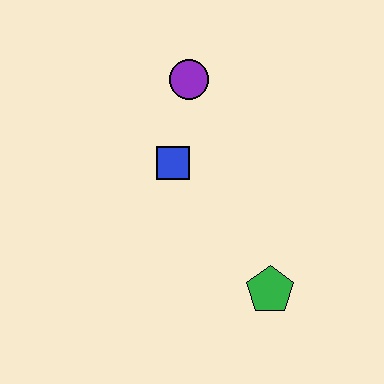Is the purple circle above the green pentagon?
Yes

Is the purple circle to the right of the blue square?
Yes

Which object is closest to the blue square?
The purple circle is closest to the blue square.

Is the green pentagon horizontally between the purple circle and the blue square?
No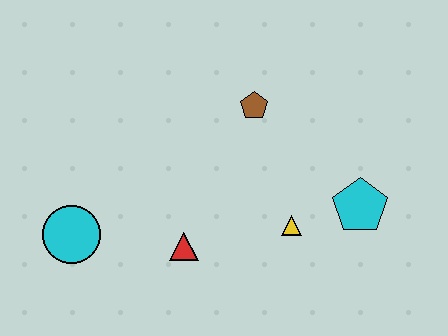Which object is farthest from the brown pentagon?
The cyan circle is farthest from the brown pentagon.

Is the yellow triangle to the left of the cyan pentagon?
Yes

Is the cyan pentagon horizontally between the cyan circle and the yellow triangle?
No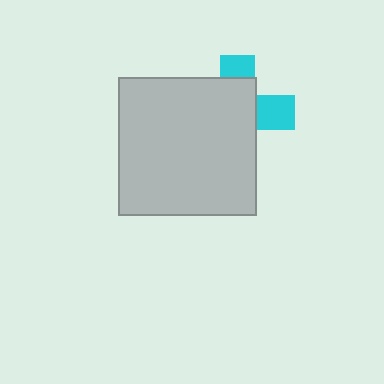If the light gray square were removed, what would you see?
You would see the complete cyan cross.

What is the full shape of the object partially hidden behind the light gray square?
The partially hidden object is a cyan cross.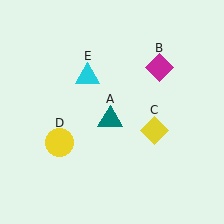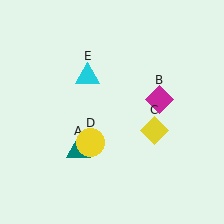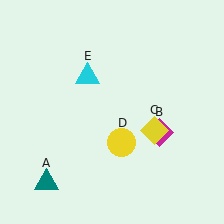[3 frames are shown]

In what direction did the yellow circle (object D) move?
The yellow circle (object D) moved right.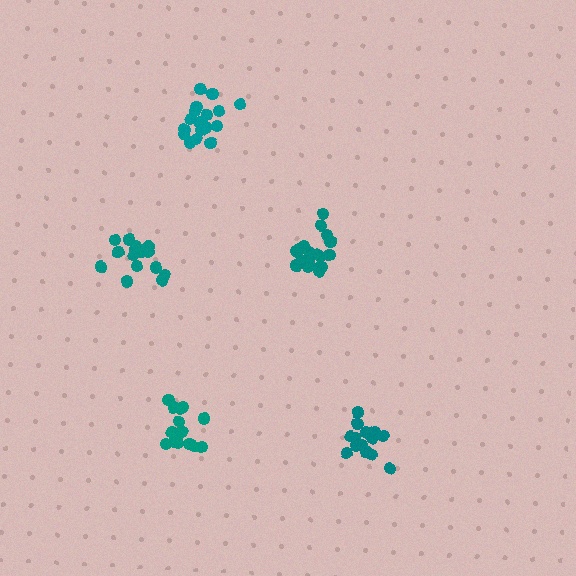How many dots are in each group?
Group 1: 16 dots, Group 2: 15 dots, Group 3: 20 dots, Group 4: 18 dots, Group 5: 15 dots (84 total).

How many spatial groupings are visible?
There are 5 spatial groupings.